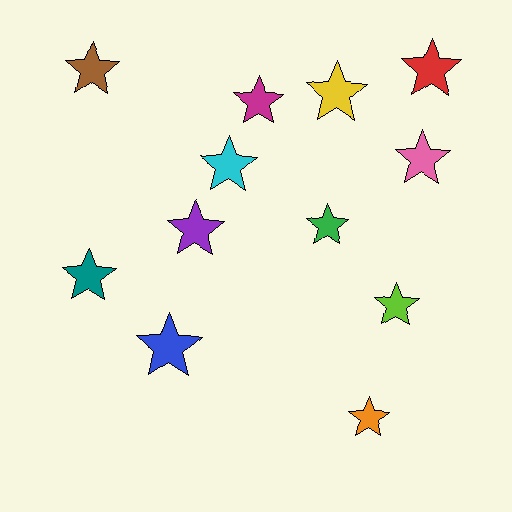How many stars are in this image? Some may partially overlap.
There are 12 stars.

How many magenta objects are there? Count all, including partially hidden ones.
There is 1 magenta object.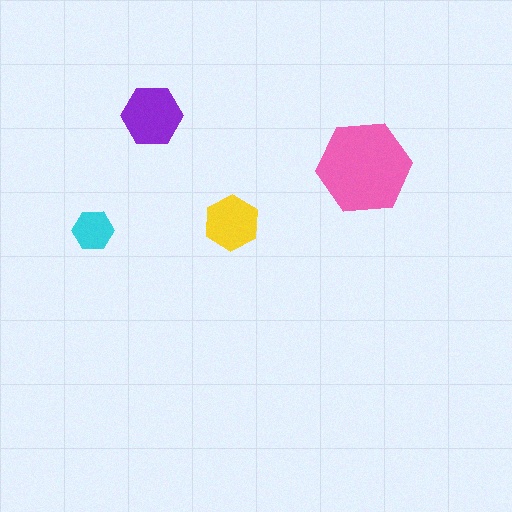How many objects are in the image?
There are 4 objects in the image.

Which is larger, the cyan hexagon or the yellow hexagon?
The yellow one.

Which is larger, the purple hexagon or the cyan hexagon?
The purple one.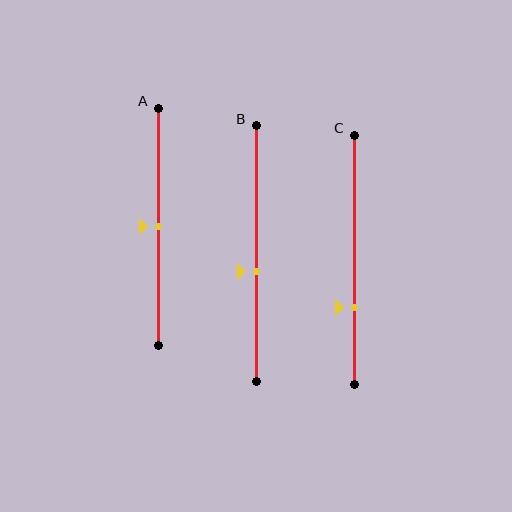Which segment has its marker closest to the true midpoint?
Segment A has its marker closest to the true midpoint.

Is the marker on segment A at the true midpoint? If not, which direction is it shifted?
Yes, the marker on segment A is at the true midpoint.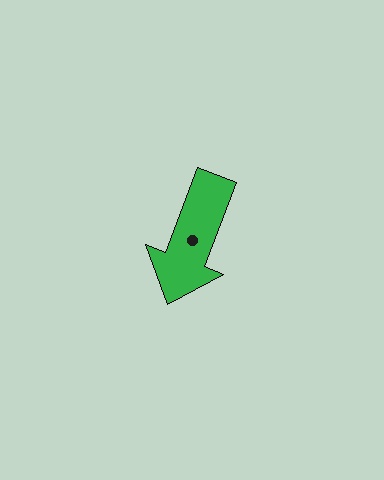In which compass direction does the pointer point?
South.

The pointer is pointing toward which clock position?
Roughly 7 o'clock.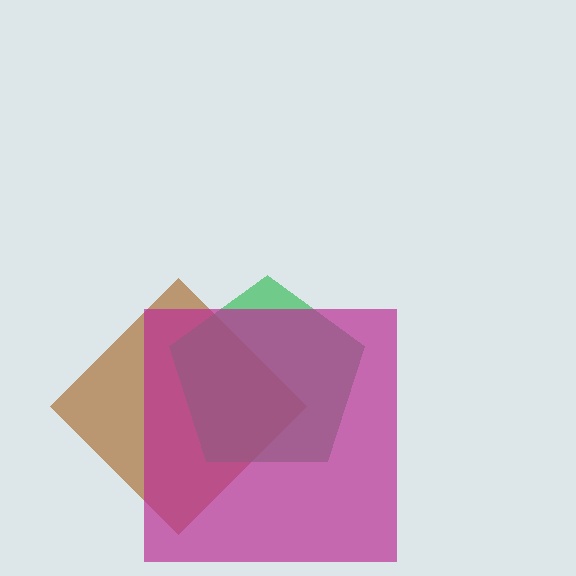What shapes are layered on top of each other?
The layered shapes are: a brown diamond, a green pentagon, a magenta square.